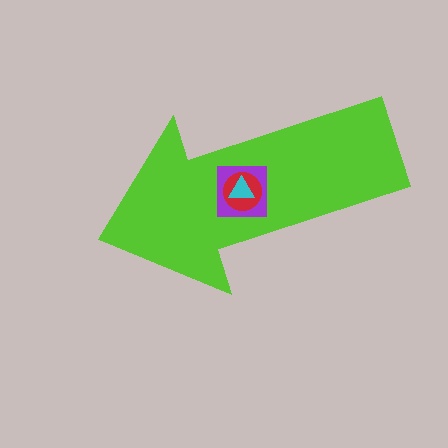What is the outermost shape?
The lime arrow.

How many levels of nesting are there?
4.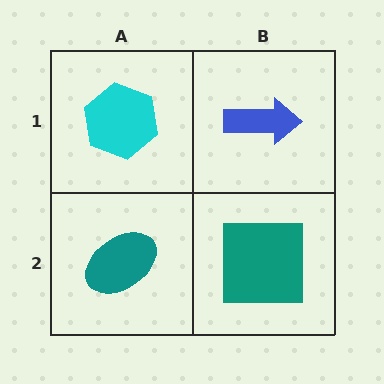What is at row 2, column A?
A teal ellipse.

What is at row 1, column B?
A blue arrow.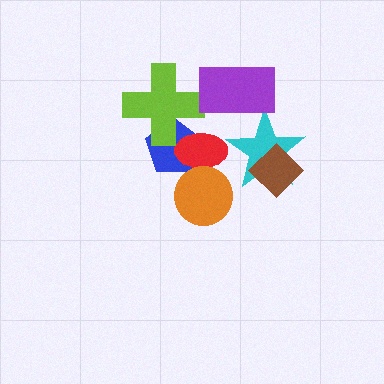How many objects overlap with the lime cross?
2 objects overlap with the lime cross.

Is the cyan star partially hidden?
Yes, it is partially covered by another shape.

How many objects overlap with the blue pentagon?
2 objects overlap with the blue pentagon.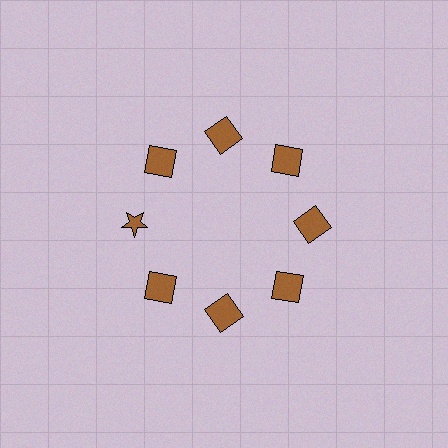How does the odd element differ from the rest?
It has a different shape: star instead of square.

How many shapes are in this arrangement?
There are 8 shapes arranged in a ring pattern.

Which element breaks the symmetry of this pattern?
The brown star at roughly the 9 o'clock position breaks the symmetry. All other shapes are brown squares.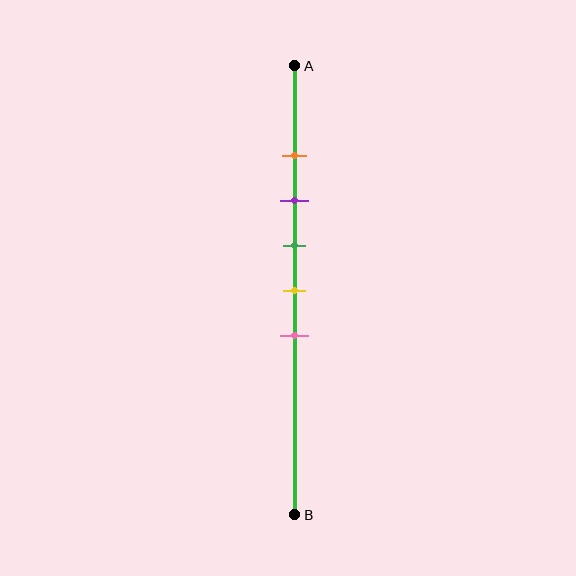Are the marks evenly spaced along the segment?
Yes, the marks are approximately evenly spaced.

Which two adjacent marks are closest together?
The orange and purple marks are the closest adjacent pair.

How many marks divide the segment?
There are 5 marks dividing the segment.